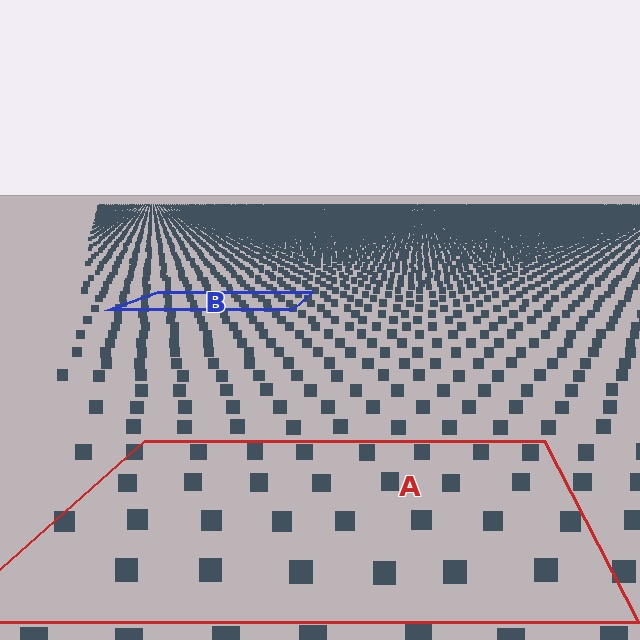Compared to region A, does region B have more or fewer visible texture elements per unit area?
Region B has more texture elements per unit area — they are packed more densely because it is farther away.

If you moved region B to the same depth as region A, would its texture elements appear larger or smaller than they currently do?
They would appear larger. At a closer depth, the same texture elements are projected at a bigger on-screen size.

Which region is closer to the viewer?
Region A is closer. The texture elements there are larger and more spread out.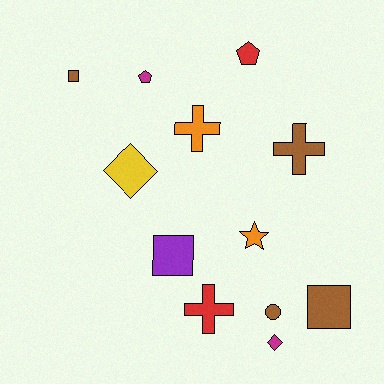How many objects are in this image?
There are 12 objects.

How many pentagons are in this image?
There are 2 pentagons.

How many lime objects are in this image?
There are no lime objects.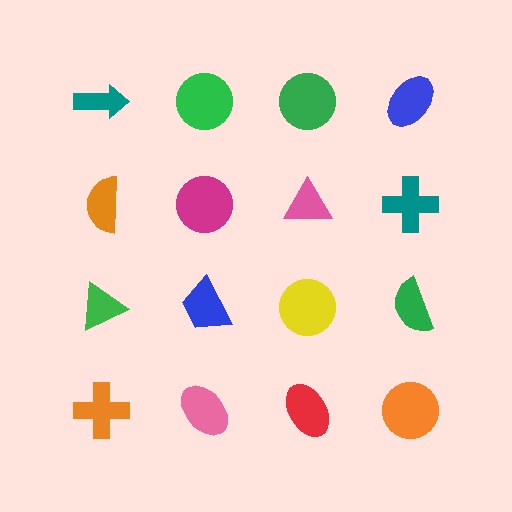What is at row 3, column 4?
A green semicircle.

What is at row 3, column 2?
A blue trapezoid.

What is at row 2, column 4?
A teal cross.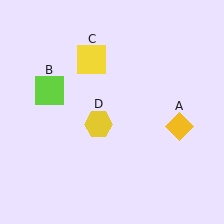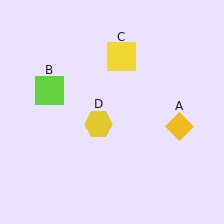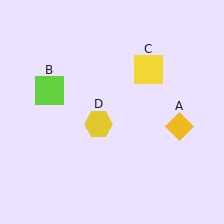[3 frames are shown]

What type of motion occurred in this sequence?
The yellow square (object C) rotated clockwise around the center of the scene.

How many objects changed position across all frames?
1 object changed position: yellow square (object C).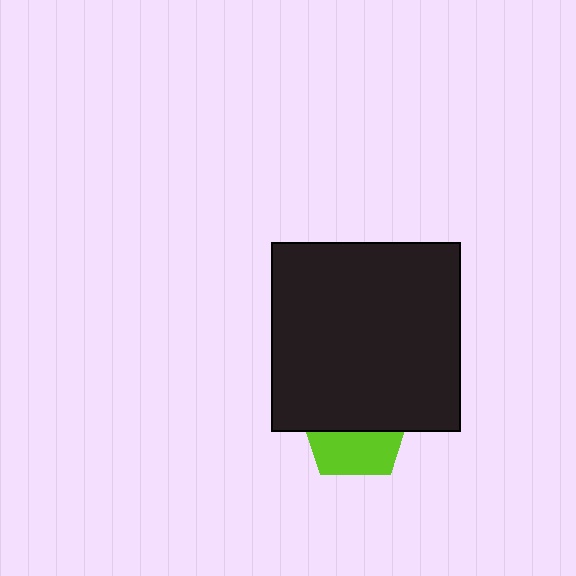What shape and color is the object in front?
The object in front is a black square.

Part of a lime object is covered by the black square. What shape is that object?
It is a pentagon.